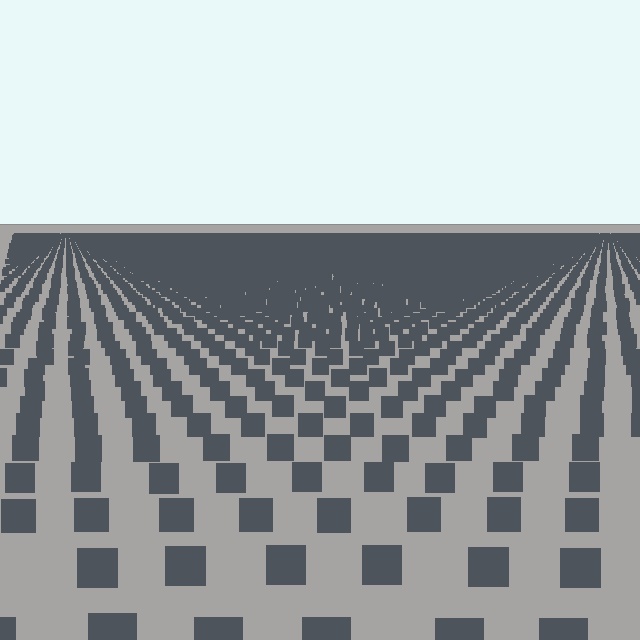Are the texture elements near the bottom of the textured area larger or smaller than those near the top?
Larger. Near the bottom, elements are closer to the viewer and appear at a bigger on-screen size.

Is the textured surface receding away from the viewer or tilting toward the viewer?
The surface is receding away from the viewer. Texture elements get smaller and denser toward the top.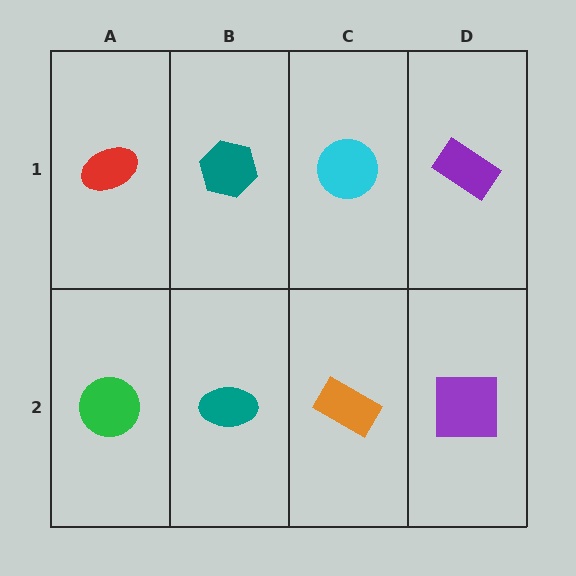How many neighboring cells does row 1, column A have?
2.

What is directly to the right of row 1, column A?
A teal hexagon.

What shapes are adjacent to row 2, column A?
A red ellipse (row 1, column A), a teal ellipse (row 2, column B).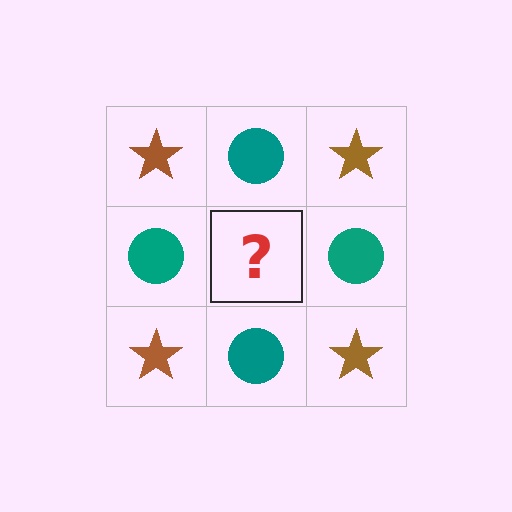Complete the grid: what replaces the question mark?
The question mark should be replaced with a brown star.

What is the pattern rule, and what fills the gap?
The rule is that it alternates brown star and teal circle in a checkerboard pattern. The gap should be filled with a brown star.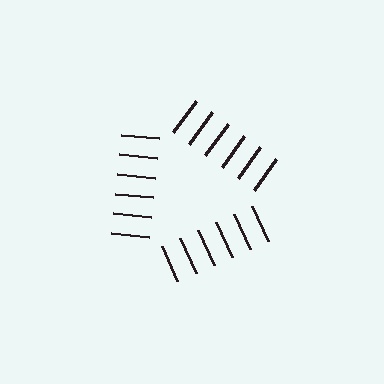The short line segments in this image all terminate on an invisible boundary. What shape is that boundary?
An illusory triangle — the line segments terminate on its edges but no continuous stroke is drawn.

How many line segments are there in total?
18 — 6 along each of the 3 edges.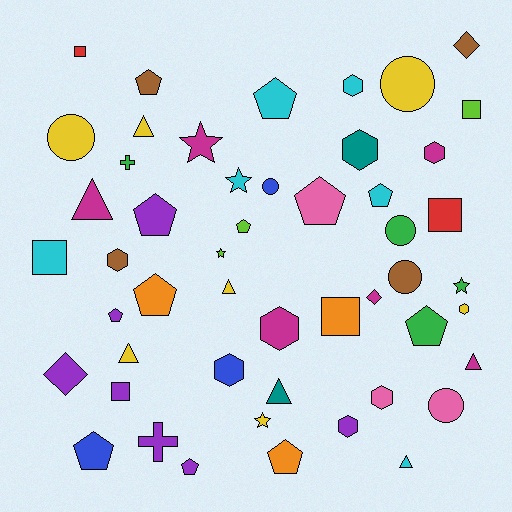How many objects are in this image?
There are 50 objects.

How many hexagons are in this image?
There are 9 hexagons.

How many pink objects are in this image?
There are 3 pink objects.